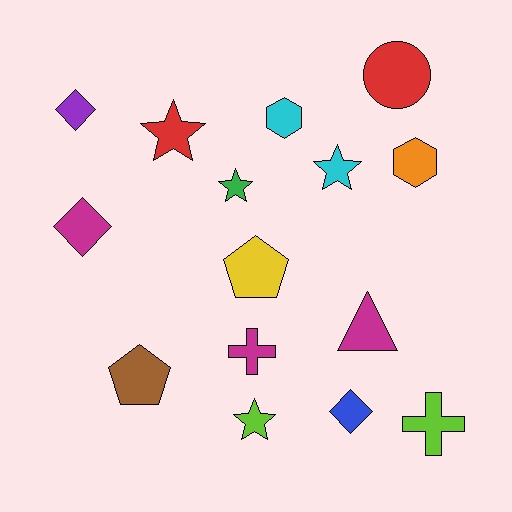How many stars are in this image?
There are 4 stars.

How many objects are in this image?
There are 15 objects.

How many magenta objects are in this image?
There are 3 magenta objects.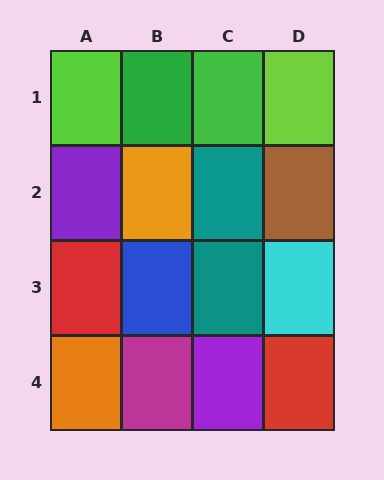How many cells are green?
2 cells are green.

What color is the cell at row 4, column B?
Magenta.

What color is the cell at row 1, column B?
Green.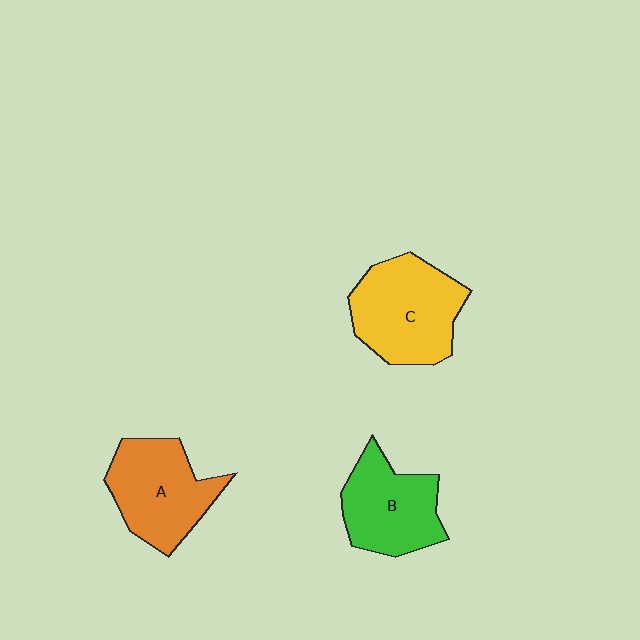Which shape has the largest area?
Shape C (yellow).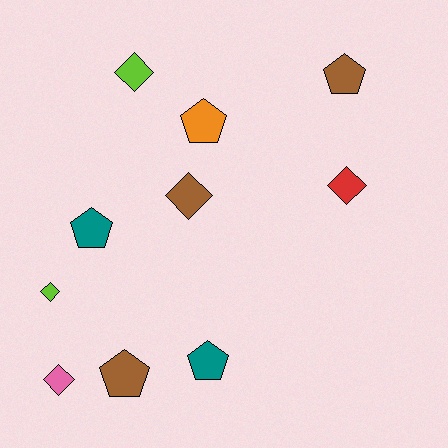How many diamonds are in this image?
There are 5 diamonds.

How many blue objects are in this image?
There are no blue objects.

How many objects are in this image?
There are 10 objects.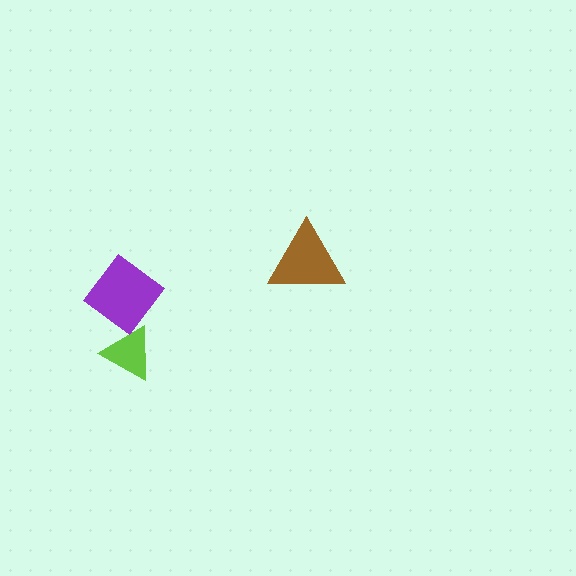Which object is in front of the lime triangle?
The purple diamond is in front of the lime triangle.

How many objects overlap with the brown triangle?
0 objects overlap with the brown triangle.